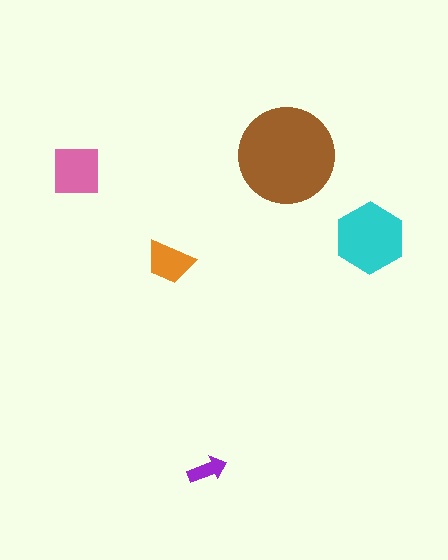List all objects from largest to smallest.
The brown circle, the cyan hexagon, the pink square, the orange trapezoid, the purple arrow.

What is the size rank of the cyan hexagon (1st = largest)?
2nd.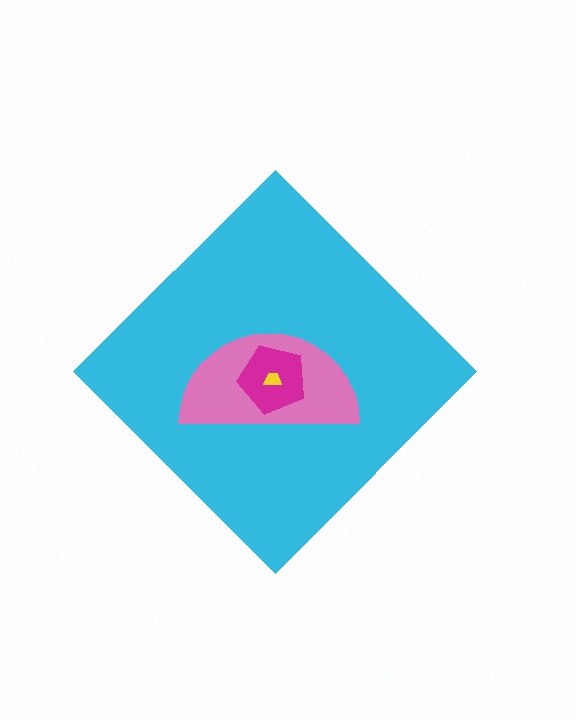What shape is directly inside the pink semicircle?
The magenta pentagon.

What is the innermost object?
The yellow trapezoid.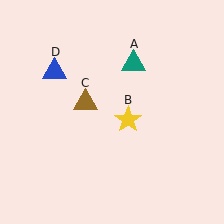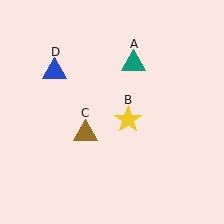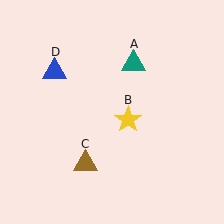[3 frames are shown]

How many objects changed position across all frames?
1 object changed position: brown triangle (object C).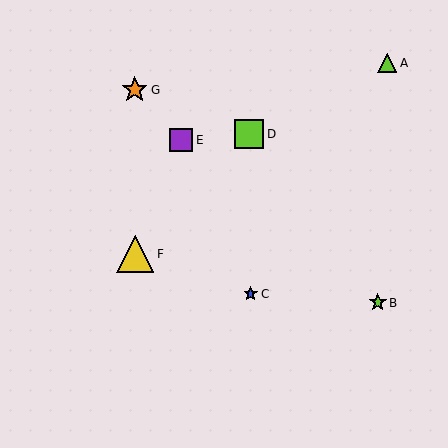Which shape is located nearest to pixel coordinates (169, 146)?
The purple square (labeled E) at (181, 140) is nearest to that location.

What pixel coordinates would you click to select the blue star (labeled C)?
Click at (251, 294) to select the blue star C.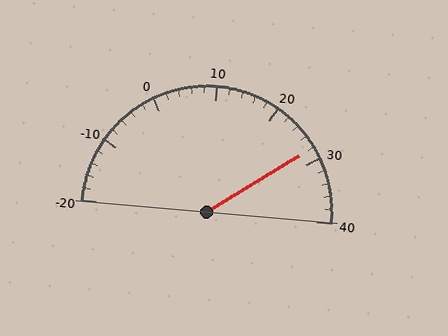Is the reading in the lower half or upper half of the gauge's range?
The reading is in the upper half of the range (-20 to 40).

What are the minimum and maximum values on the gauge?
The gauge ranges from -20 to 40.